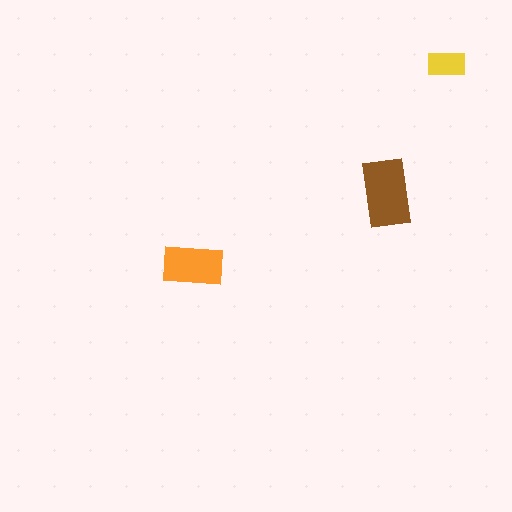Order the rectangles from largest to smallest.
the brown one, the orange one, the yellow one.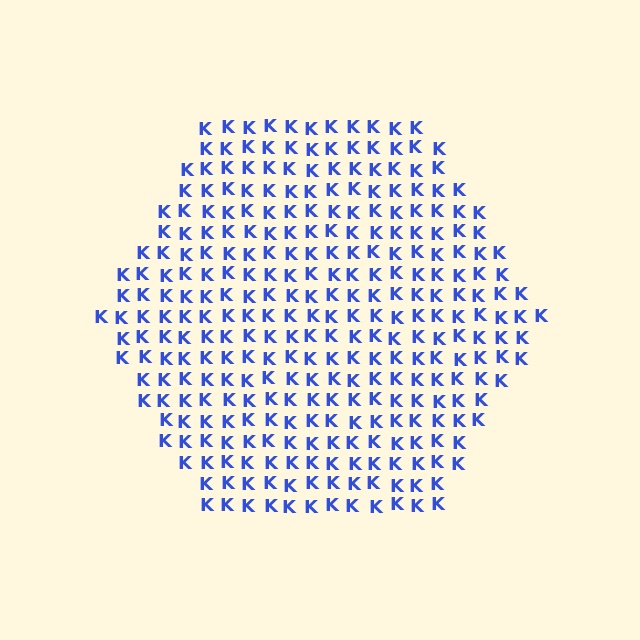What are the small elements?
The small elements are letter K's.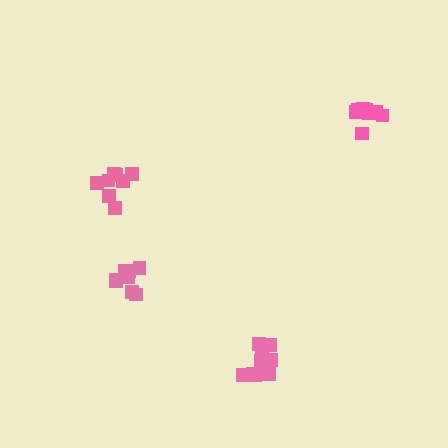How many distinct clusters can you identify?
There are 4 distinct clusters.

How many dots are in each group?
Group 1: 8 dots, Group 2: 9 dots, Group 3: 8 dots, Group 4: 9 dots (34 total).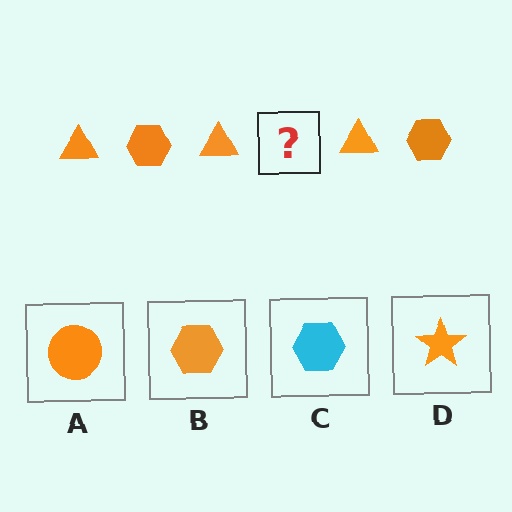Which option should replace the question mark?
Option B.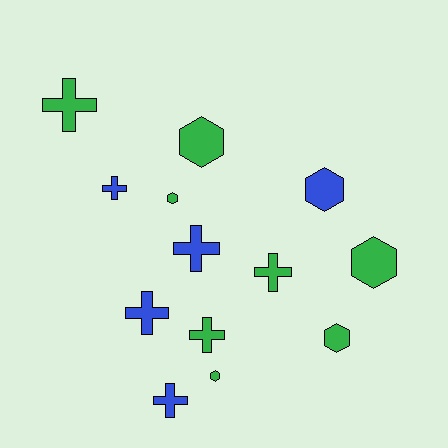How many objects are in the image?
There are 13 objects.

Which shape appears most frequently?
Cross, with 7 objects.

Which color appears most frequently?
Green, with 8 objects.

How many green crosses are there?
There are 3 green crosses.